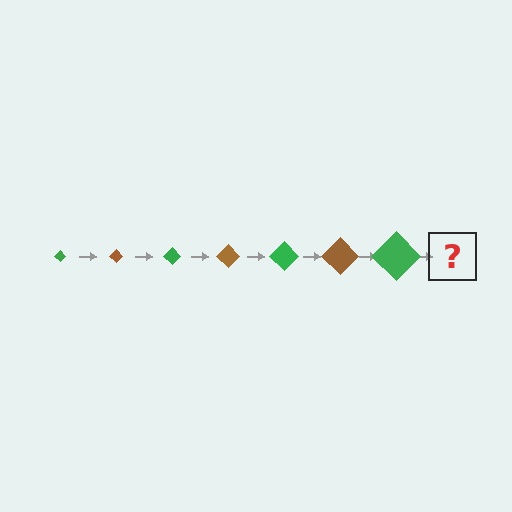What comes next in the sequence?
The next element should be a brown diamond, larger than the previous one.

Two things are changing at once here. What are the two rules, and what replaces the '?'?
The two rules are that the diamond grows larger each step and the color cycles through green and brown. The '?' should be a brown diamond, larger than the previous one.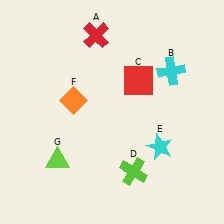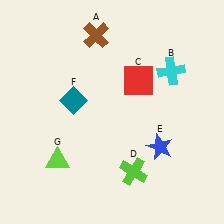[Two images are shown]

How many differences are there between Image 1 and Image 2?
There are 3 differences between the two images.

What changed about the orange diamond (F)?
In Image 1, F is orange. In Image 2, it changed to teal.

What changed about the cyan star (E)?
In Image 1, E is cyan. In Image 2, it changed to blue.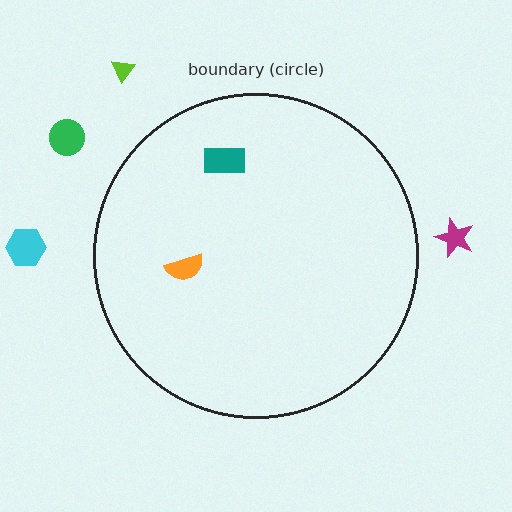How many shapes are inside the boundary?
2 inside, 4 outside.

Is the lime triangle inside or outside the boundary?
Outside.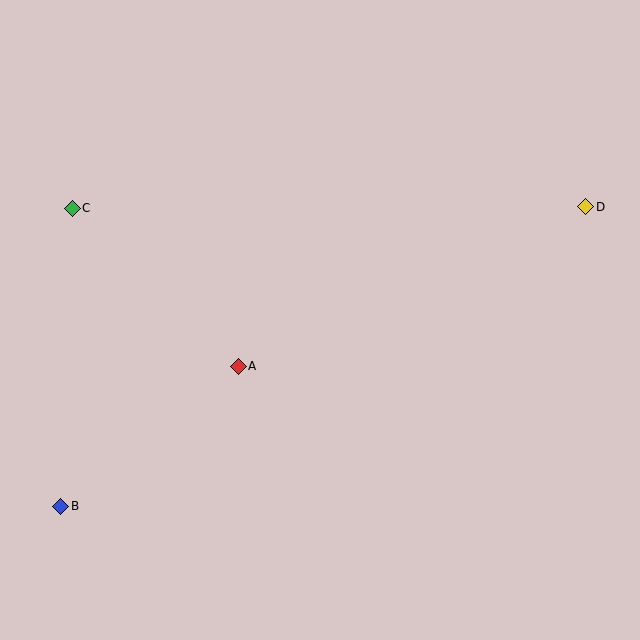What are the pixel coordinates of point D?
Point D is at (586, 207).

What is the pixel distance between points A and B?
The distance between A and B is 226 pixels.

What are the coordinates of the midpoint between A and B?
The midpoint between A and B is at (149, 436).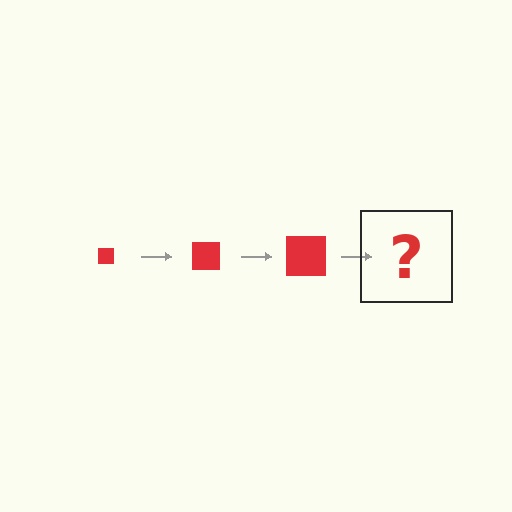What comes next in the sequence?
The next element should be a red square, larger than the previous one.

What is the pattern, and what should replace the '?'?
The pattern is that the square gets progressively larger each step. The '?' should be a red square, larger than the previous one.